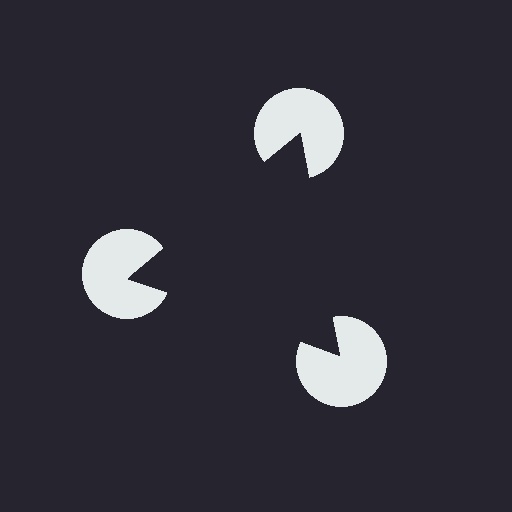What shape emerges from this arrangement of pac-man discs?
An illusory triangle — its edges are inferred from the aligned wedge cuts in the pac-man discs, not physically drawn.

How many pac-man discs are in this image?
There are 3 — one at each vertex of the illusory triangle.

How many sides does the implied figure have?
3 sides.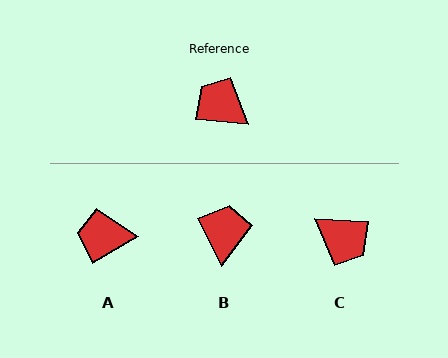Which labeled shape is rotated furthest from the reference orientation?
C, about 178 degrees away.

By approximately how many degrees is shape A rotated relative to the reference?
Approximately 36 degrees counter-clockwise.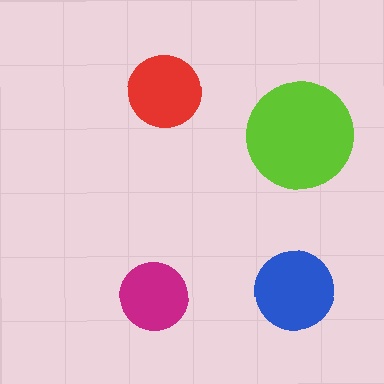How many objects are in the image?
There are 4 objects in the image.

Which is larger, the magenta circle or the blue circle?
The blue one.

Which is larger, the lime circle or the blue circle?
The lime one.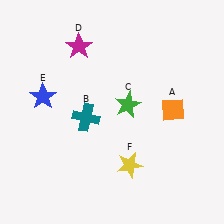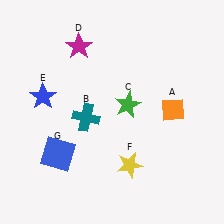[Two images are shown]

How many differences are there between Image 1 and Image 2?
There is 1 difference between the two images.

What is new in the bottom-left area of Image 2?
A blue square (G) was added in the bottom-left area of Image 2.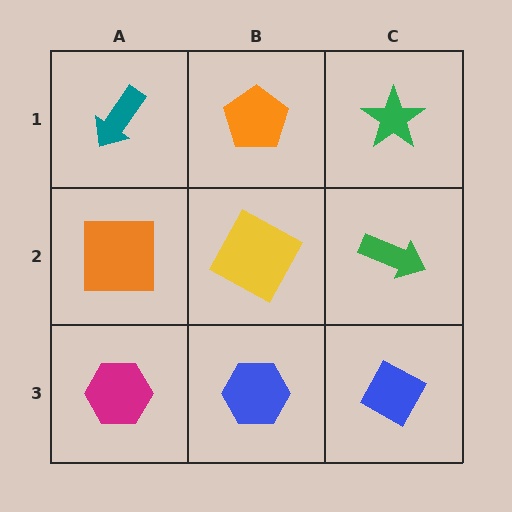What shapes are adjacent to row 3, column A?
An orange square (row 2, column A), a blue hexagon (row 3, column B).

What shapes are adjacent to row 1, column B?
A yellow square (row 2, column B), a teal arrow (row 1, column A), a green star (row 1, column C).